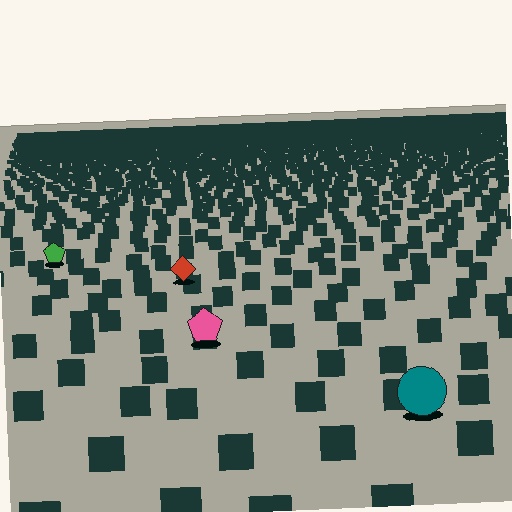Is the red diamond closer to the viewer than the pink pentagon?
No. The pink pentagon is closer — you can tell from the texture gradient: the ground texture is coarser near it.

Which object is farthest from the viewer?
The green pentagon is farthest from the viewer. It appears smaller and the ground texture around it is denser.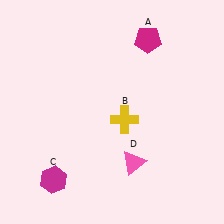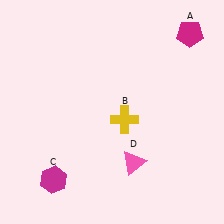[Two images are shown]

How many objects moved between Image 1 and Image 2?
1 object moved between the two images.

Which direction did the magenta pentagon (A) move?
The magenta pentagon (A) moved right.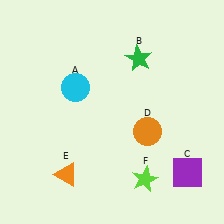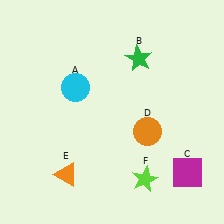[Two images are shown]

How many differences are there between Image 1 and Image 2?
There is 1 difference between the two images.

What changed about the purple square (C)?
In Image 1, C is purple. In Image 2, it changed to magenta.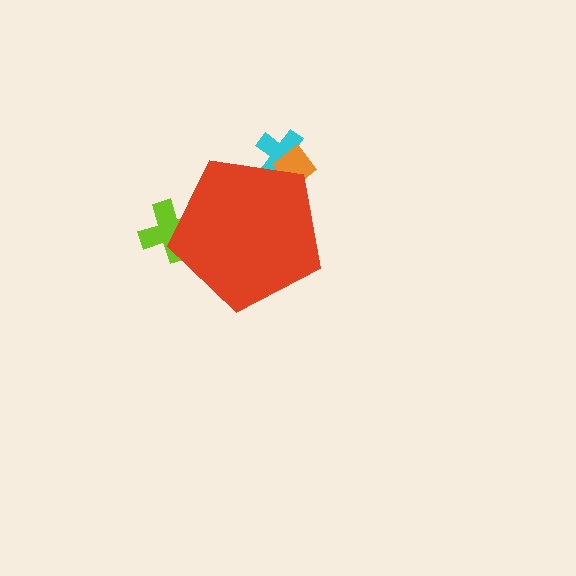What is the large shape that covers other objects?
A red pentagon.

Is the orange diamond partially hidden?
Yes, the orange diamond is partially hidden behind the red pentagon.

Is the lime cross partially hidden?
Yes, the lime cross is partially hidden behind the red pentagon.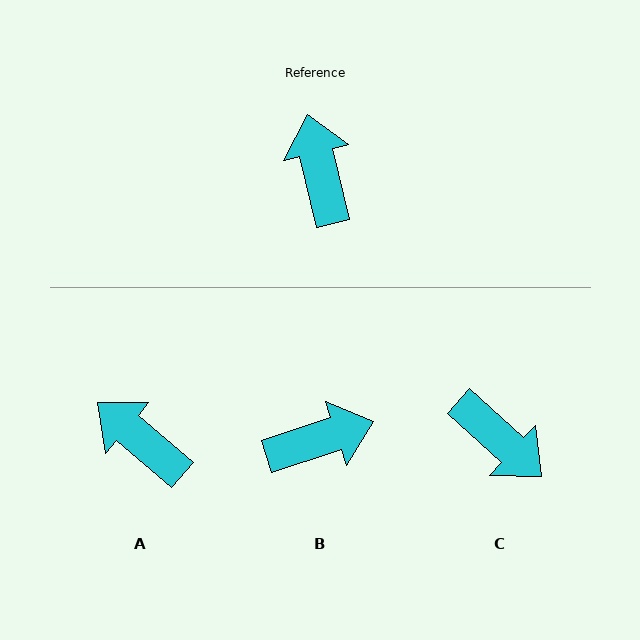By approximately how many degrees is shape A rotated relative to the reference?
Approximately 37 degrees counter-clockwise.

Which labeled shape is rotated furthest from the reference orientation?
C, about 145 degrees away.